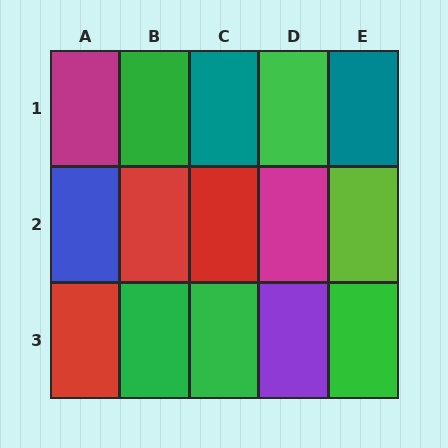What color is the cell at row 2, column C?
Red.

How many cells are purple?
1 cell is purple.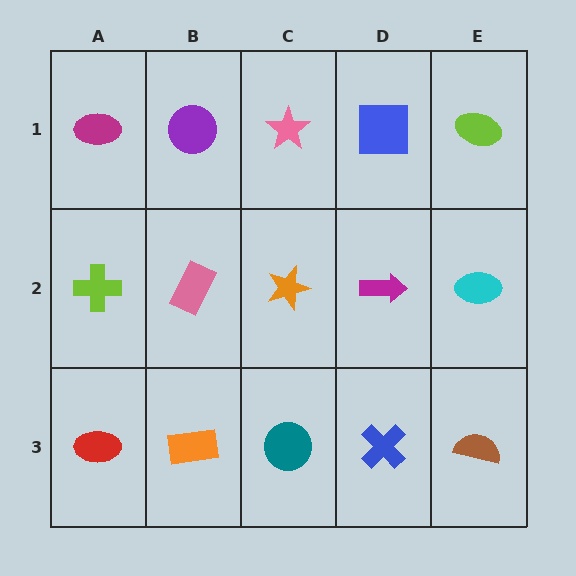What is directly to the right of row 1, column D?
A lime ellipse.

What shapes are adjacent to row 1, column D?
A magenta arrow (row 2, column D), a pink star (row 1, column C), a lime ellipse (row 1, column E).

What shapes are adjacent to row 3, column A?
A lime cross (row 2, column A), an orange rectangle (row 3, column B).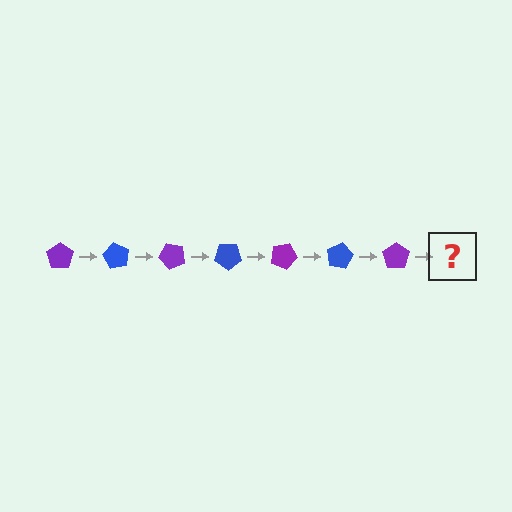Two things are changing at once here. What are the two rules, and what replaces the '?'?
The two rules are that it rotates 60 degrees each step and the color cycles through purple and blue. The '?' should be a blue pentagon, rotated 420 degrees from the start.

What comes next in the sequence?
The next element should be a blue pentagon, rotated 420 degrees from the start.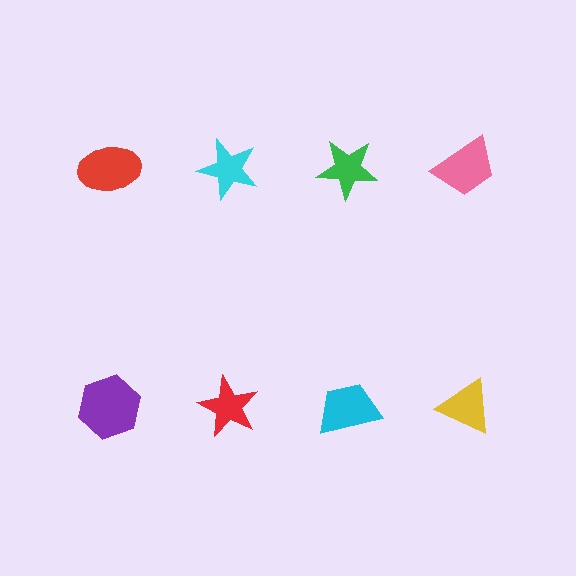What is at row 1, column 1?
A red ellipse.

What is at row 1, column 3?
A green star.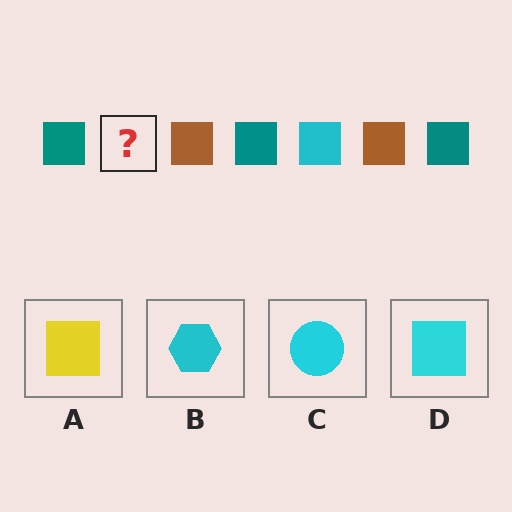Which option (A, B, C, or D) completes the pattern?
D.